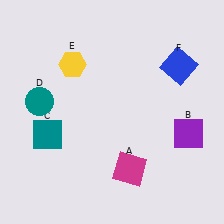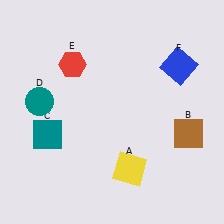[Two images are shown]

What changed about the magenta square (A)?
In Image 1, A is magenta. In Image 2, it changed to yellow.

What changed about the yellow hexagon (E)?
In Image 1, E is yellow. In Image 2, it changed to red.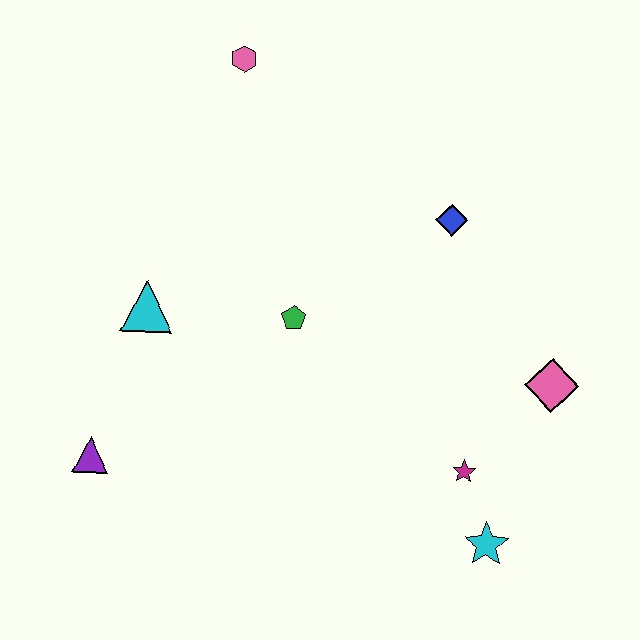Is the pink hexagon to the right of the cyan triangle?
Yes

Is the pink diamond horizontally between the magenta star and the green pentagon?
No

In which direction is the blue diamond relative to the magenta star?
The blue diamond is above the magenta star.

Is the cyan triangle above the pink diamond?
Yes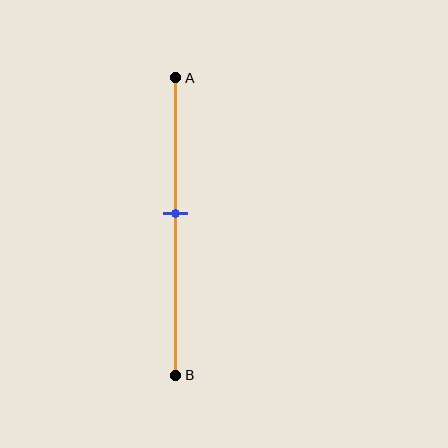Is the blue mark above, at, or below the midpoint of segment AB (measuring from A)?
The blue mark is above the midpoint of segment AB.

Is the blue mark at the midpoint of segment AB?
No, the mark is at about 45% from A, not at the 50% midpoint.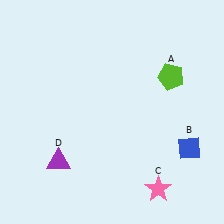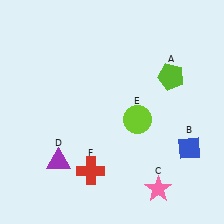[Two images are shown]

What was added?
A lime circle (E), a red cross (F) were added in Image 2.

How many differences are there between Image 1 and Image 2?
There are 2 differences between the two images.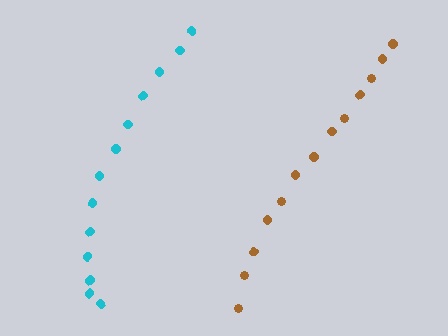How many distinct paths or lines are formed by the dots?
There are 2 distinct paths.